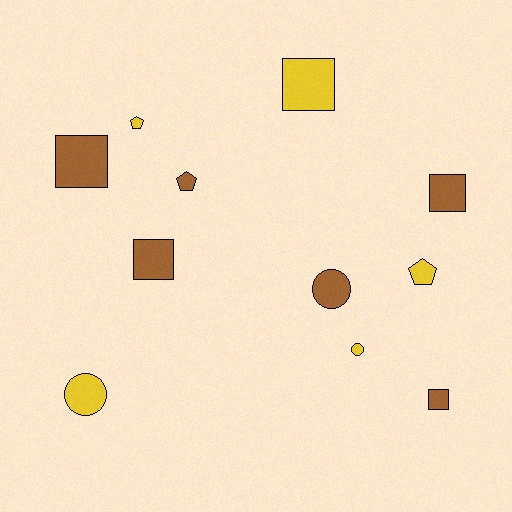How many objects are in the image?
There are 11 objects.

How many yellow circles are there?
There are 2 yellow circles.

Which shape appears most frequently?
Square, with 5 objects.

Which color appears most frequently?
Brown, with 6 objects.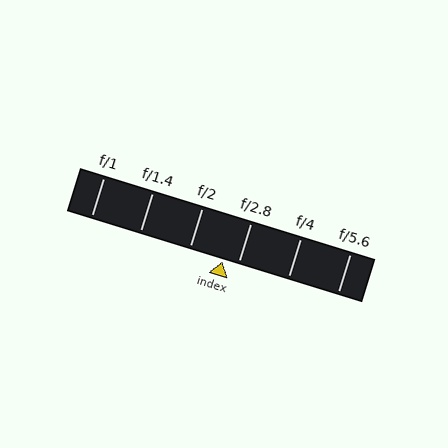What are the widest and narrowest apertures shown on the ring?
The widest aperture shown is f/1 and the narrowest is f/5.6.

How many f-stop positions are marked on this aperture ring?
There are 6 f-stop positions marked.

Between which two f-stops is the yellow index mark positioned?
The index mark is between f/2 and f/2.8.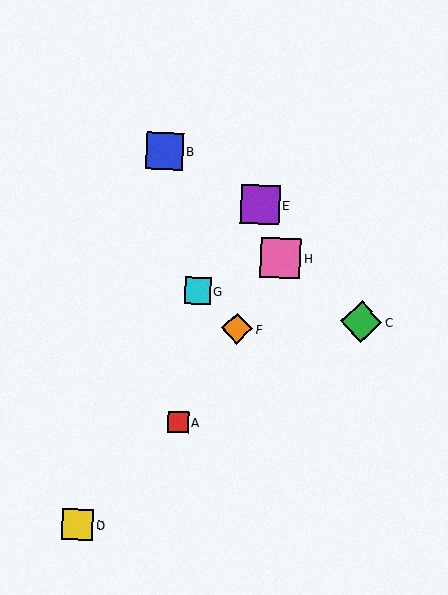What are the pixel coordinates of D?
Object D is at (77, 524).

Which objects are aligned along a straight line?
Objects A, F, H are aligned along a straight line.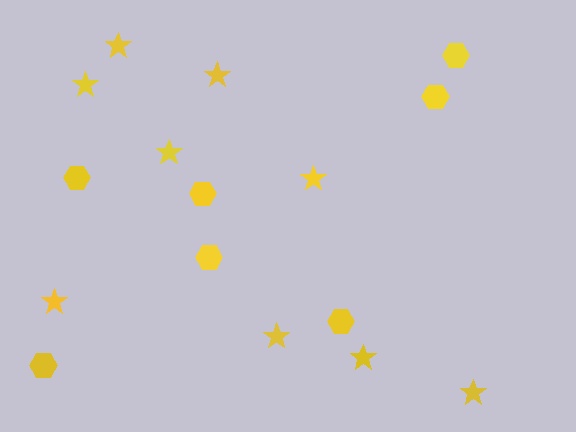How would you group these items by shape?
There are 2 groups: one group of stars (9) and one group of hexagons (7).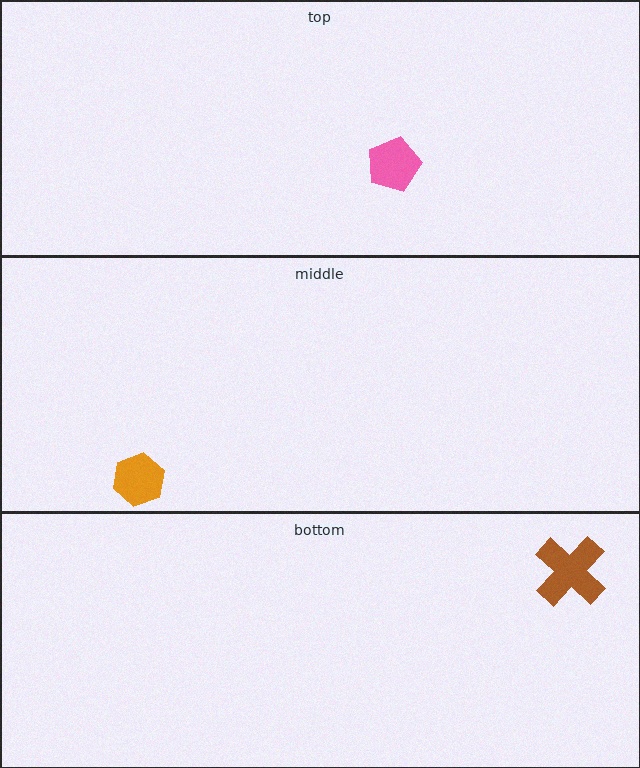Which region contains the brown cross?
The bottom region.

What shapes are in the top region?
The pink pentagon.